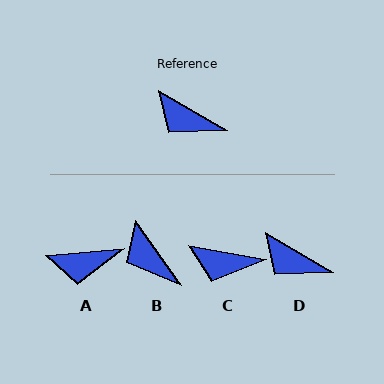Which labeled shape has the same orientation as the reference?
D.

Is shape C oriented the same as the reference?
No, it is off by about 20 degrees.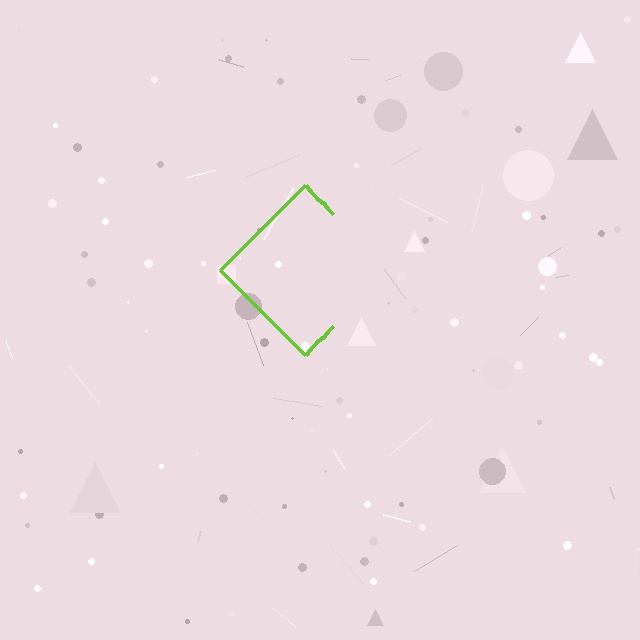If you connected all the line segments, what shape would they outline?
They would outline a diamond.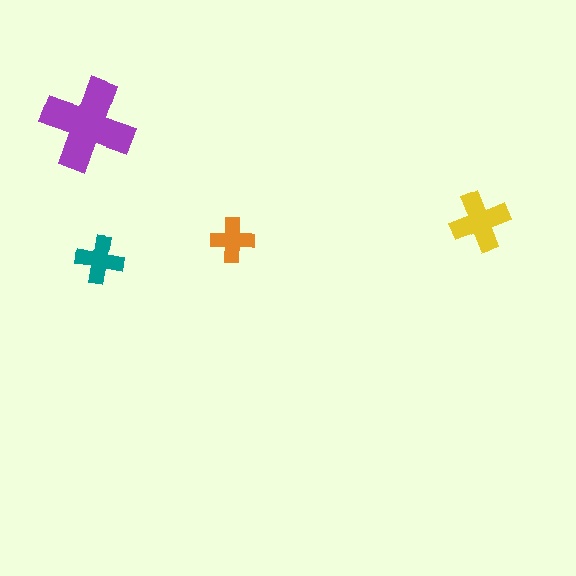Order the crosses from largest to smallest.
the purple one, the yellow one, the teal one, the orange one.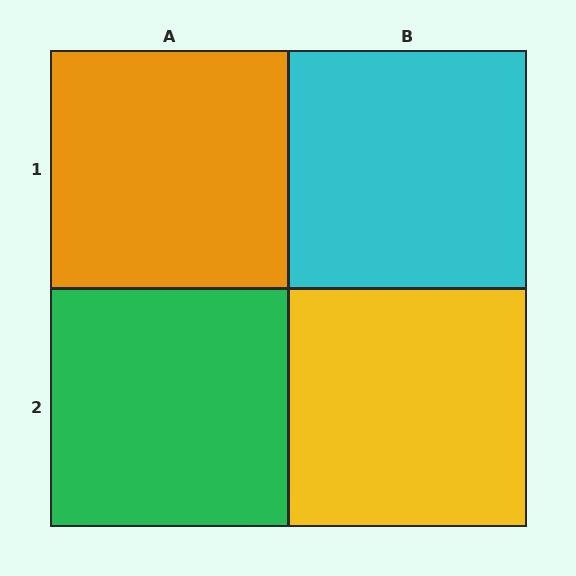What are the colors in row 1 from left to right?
Orange, cyan.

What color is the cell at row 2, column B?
Yellow.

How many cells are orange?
1 cell is orange.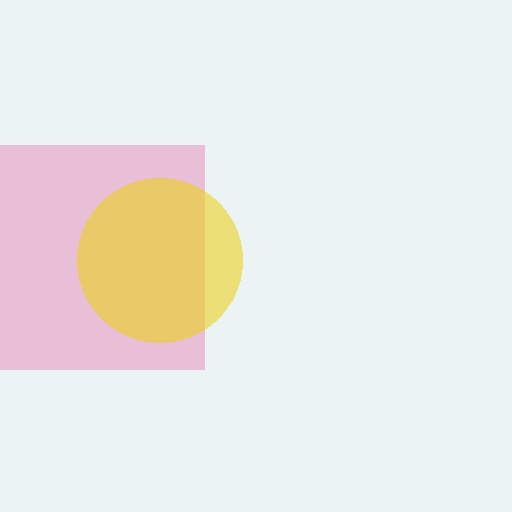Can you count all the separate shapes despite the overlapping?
Yes, there are 2 separate shapes.